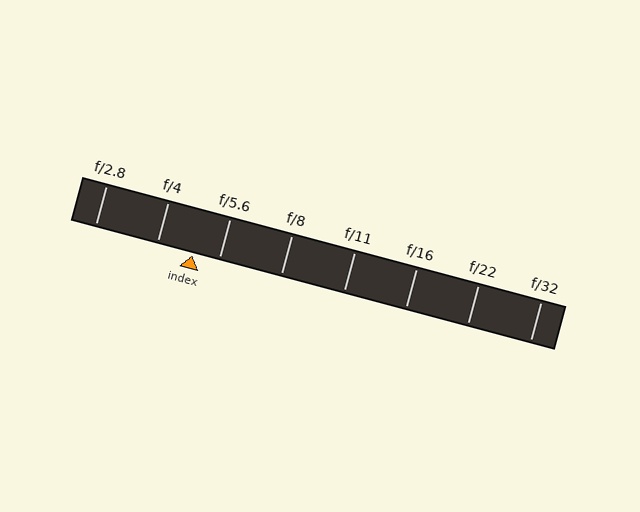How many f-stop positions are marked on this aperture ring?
There are 8 f-stop positions marked.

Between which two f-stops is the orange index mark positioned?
The index mark is between f/4 and f/5.6.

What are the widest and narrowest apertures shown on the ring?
The widest aperture shown is f/2.8 and the narrowest is f/32.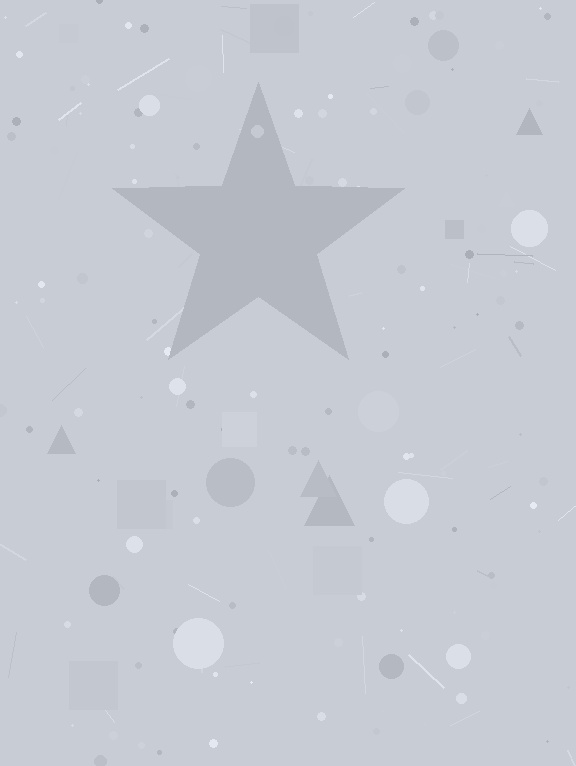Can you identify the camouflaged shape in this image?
The camouflaged shape is a star.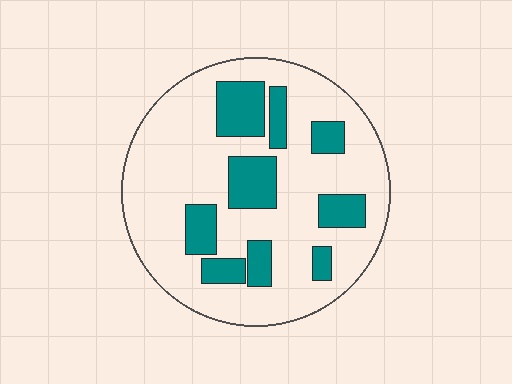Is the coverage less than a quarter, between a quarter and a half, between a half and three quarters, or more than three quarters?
Less than a quarter.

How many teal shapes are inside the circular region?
9.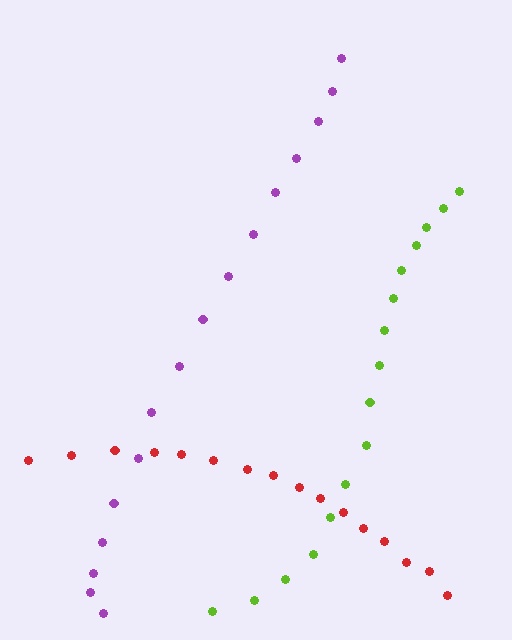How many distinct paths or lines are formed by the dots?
There are 3 distinct paths.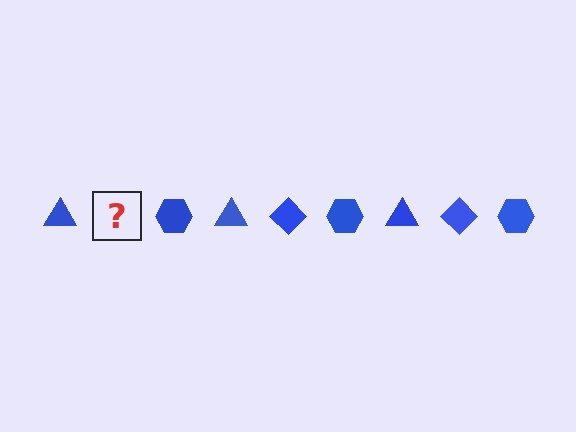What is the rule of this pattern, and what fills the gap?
The rule is that the pattern cycles through triangle, diamond, hexagon shapes in blue. The gap should be filled with a blue diamond.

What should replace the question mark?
The question mark should be replaced with a blue diamond.